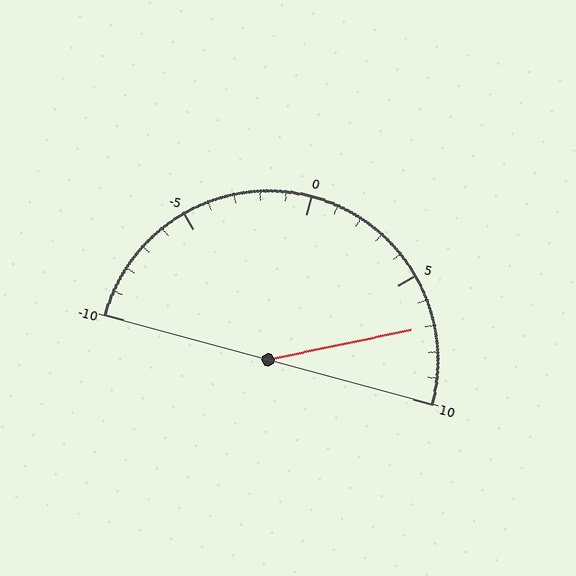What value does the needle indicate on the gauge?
The needle indicates approximately 7.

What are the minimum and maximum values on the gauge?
The gauge ranges from -10 to 10.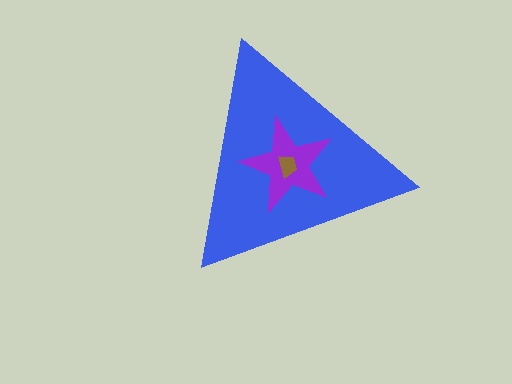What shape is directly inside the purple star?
The brown trapezoid.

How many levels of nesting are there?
3.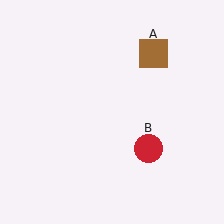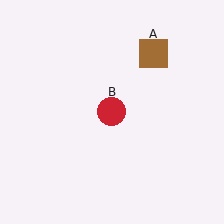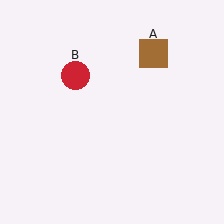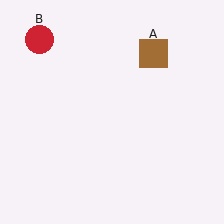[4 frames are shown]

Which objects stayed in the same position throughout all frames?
Brown square (object A) remained stationary.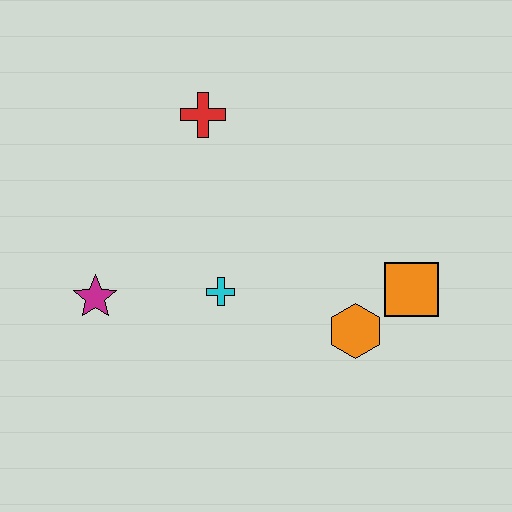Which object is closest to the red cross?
The cyan cross is closest to the red cross.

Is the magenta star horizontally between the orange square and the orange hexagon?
No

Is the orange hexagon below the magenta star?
Yes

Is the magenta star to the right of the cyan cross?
No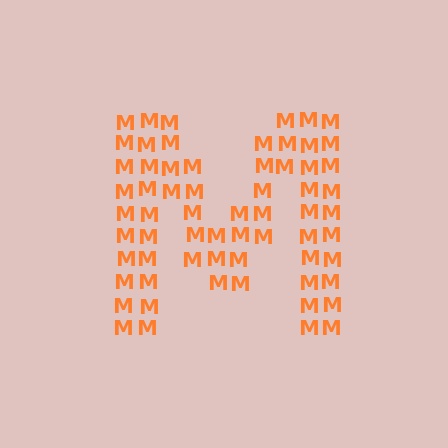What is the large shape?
The large shape is the letter M.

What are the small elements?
The small elements are letter M's.